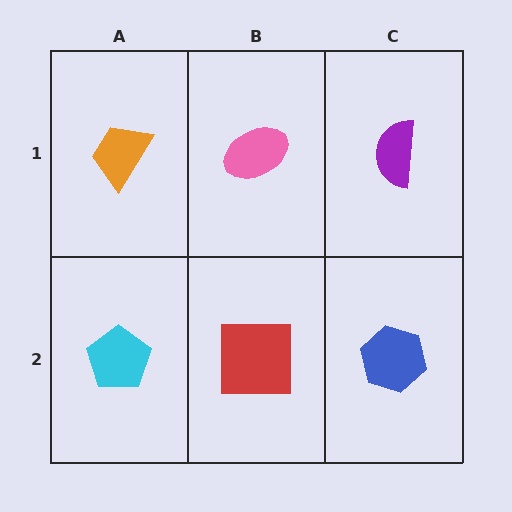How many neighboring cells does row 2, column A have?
2.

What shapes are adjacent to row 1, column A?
A cyan pentagon (row 2, column A), a pink ellipse (row 1, column B).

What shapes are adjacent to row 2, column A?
An orange trapezoid (row 1, column A), a red square (row 2, column B).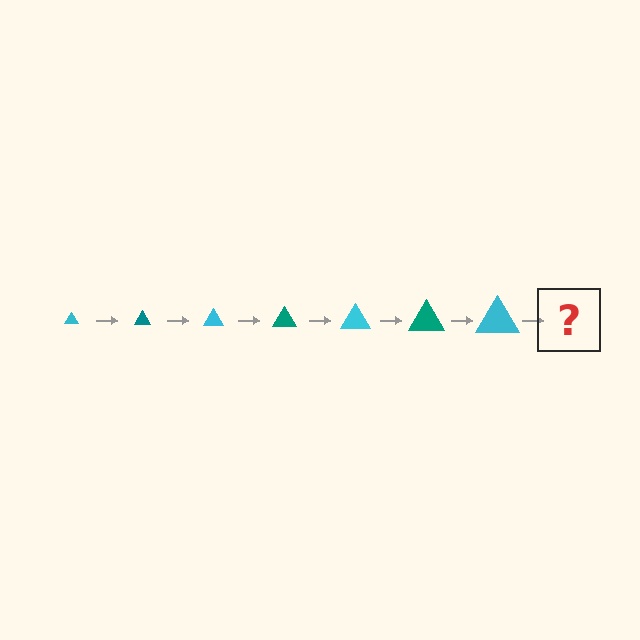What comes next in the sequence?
The next element should be a teal triangle, larger than the previous one.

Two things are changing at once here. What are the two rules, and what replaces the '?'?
The two rules are that the triangle grows larger each step and the color cycles through cyan and teal. The '?' should be a teal triangle, larger than the previous one.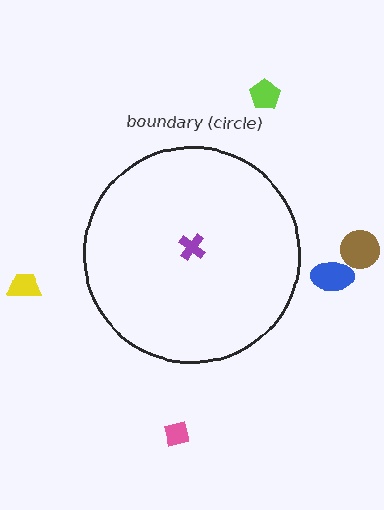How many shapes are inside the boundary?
1 inside, 5 outside.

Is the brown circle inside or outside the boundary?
Outside.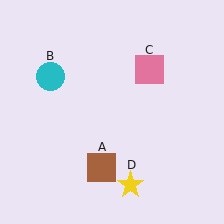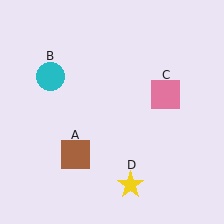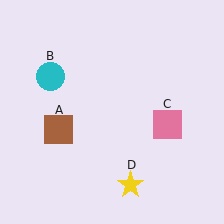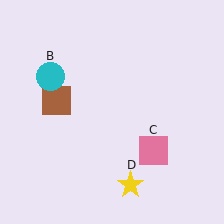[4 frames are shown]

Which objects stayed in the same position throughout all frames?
Cyan circle (object B) and yellow star (object D) remained stationary.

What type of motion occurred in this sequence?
The brown square (object A), pink square (object C) rotated clockwise around the center of the scene.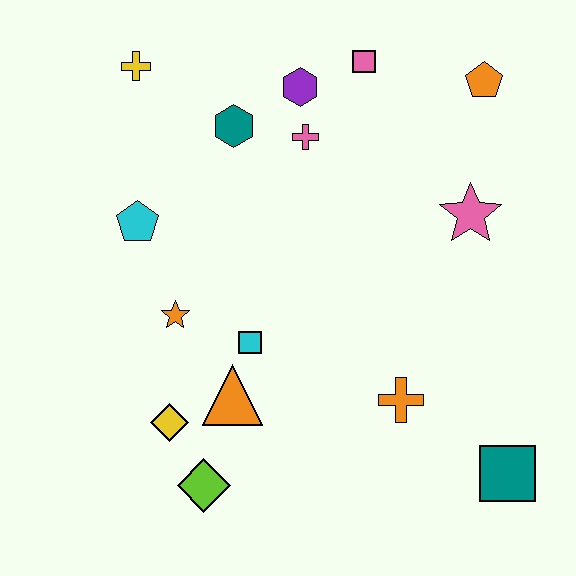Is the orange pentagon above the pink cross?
Yes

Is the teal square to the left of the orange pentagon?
No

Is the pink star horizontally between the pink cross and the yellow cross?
No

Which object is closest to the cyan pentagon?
The orange star is closest to the cyan pentagon.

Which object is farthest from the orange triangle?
The orange pentagon is farthest from the orange triangle.